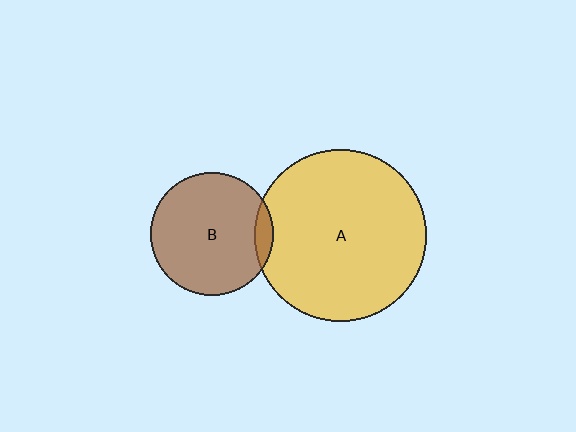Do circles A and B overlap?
Yes.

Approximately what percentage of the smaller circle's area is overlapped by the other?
Approximately 5%.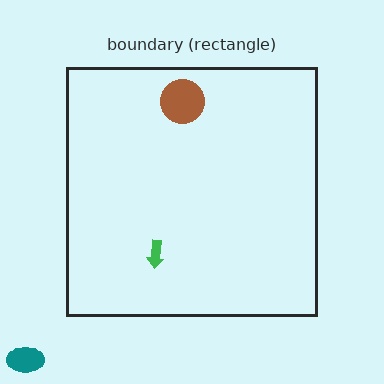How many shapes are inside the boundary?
2 inside, 1 outside.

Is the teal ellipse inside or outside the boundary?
Outside.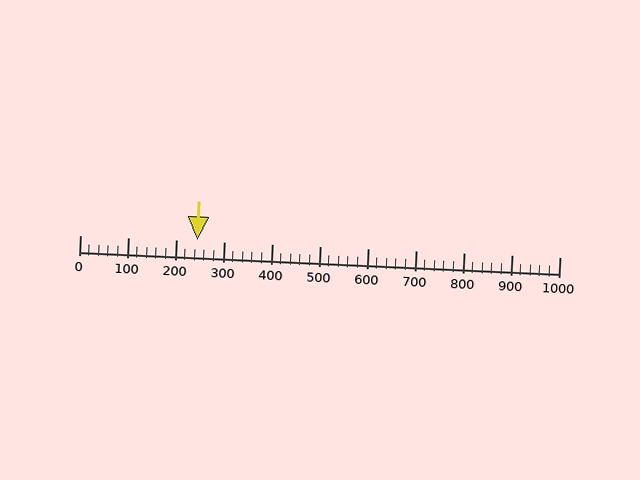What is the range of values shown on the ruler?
The ruler shows values from 0 to 1000.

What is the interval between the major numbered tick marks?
The major tick marks are spaced 100 units apart.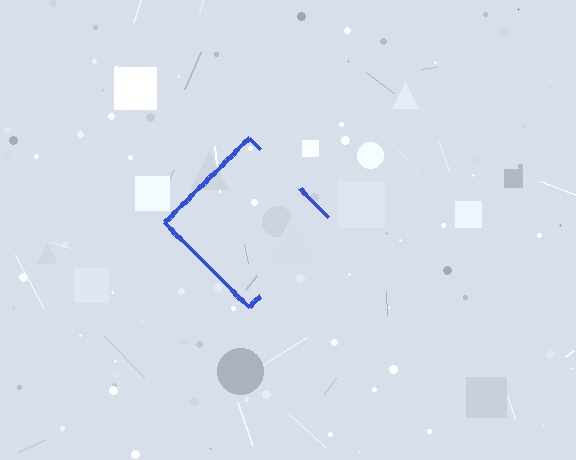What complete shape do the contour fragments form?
The contour fragments form a diamond.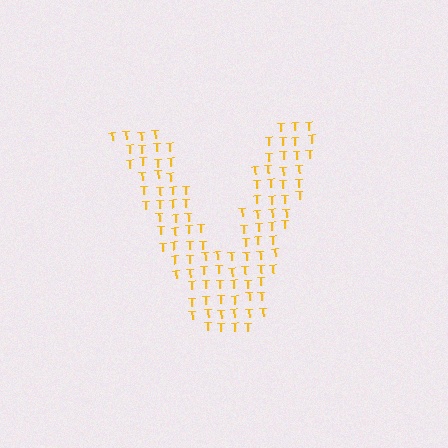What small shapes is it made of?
It is made of small letter T's.